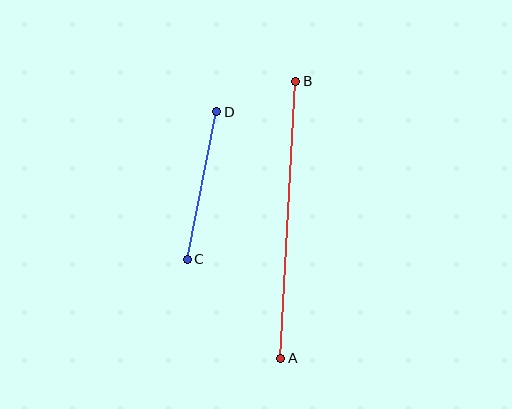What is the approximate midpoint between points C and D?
The midpoint is at approximately (202, 186) pixels.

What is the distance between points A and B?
The distance is approximately 277 pixels.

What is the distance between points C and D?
The distance is approximately 150 pixels.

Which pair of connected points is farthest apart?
Points A and B are farthest apart.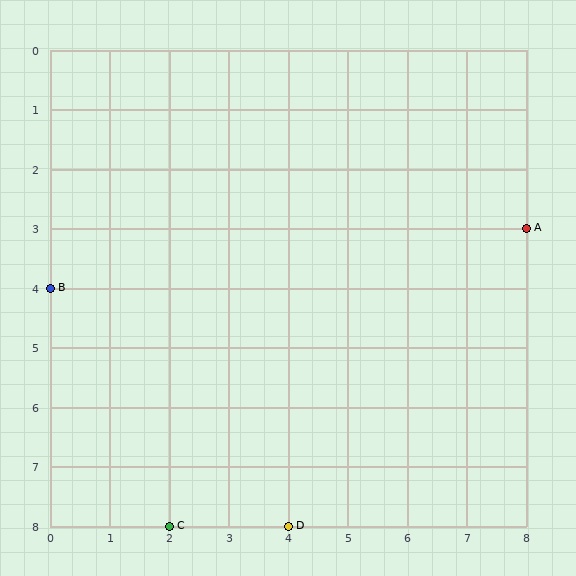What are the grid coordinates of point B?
Point B is at grid coordinates (0, 4).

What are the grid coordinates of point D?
Point D is at grid coordinates (4, 8).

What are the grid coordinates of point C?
Point C is at grid coordinates (2, 8).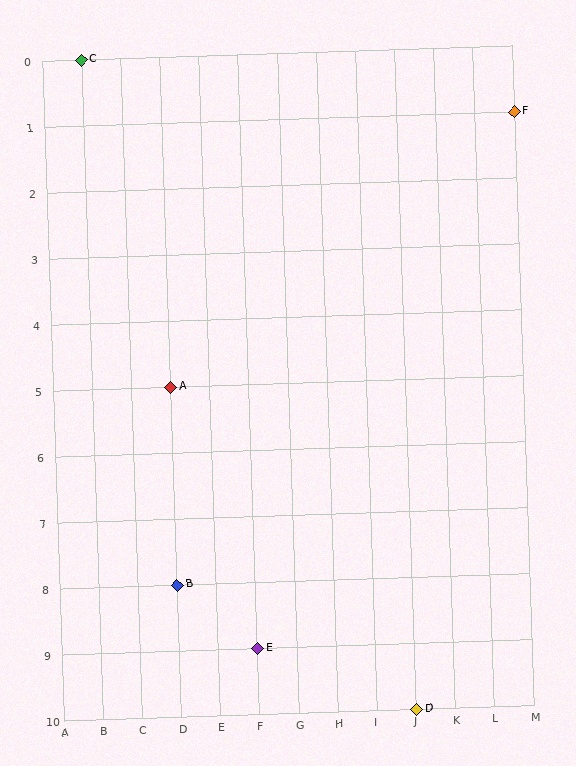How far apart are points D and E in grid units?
Points D and E are 4 columns and 1 row apart (about 4.1 grid units diagonally).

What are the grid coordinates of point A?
Point A is at grid coordinates (D, 5).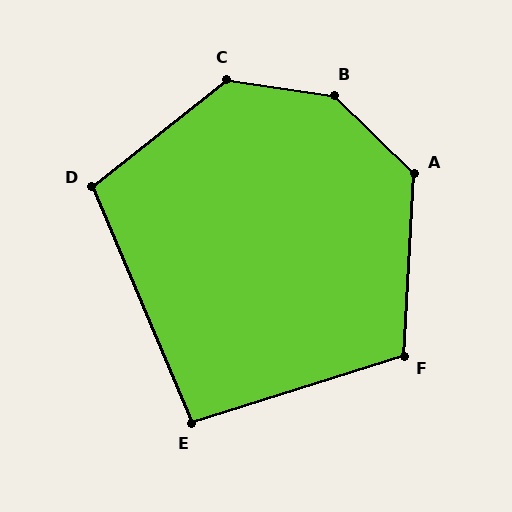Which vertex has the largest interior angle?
B, at approximately 144 degrees.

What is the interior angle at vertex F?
Approximately 111 degrees (obtuse).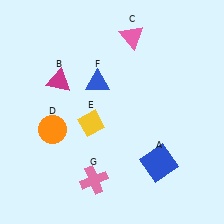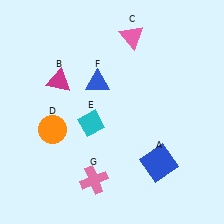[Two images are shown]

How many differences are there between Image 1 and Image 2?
There is 1 difference between the two images.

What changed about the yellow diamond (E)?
In Image 1, E is yellow. In Image 2, it changed to cyan.